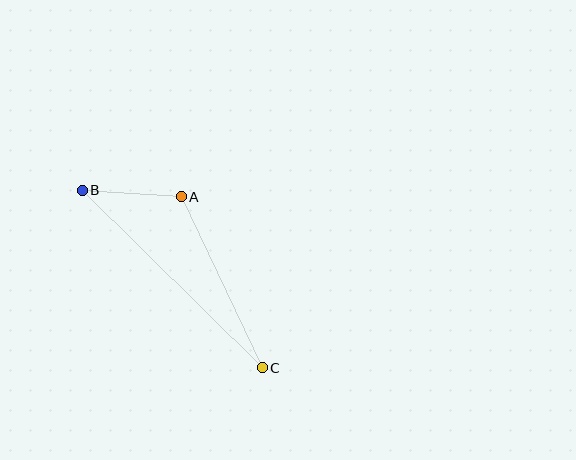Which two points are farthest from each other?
Points B and C are farthest from each other.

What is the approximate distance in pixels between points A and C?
The distance between A and C is approximately 189 pixels.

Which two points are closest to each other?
Points A and B are closest to each other.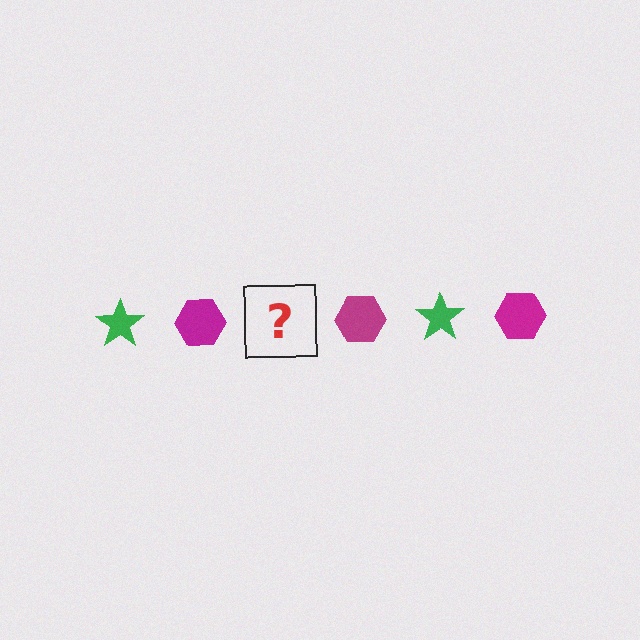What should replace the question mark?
The question mark should be replaced with a green star.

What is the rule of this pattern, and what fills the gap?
The rule is that the pattern alternates between green star and magenta hexagon. The gap should be filled with a green star.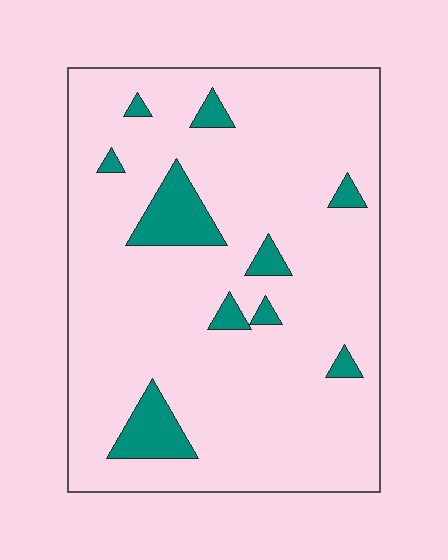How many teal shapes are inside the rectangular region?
10.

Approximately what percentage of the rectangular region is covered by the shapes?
Approximately 10%.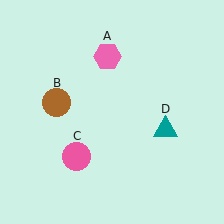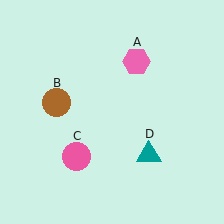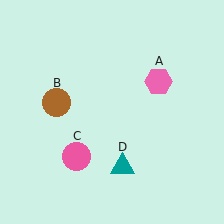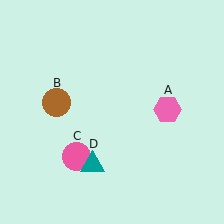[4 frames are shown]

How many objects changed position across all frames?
2 objects changed position: pink hexagon (object A), teal triangle (object D).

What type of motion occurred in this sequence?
The pink hexagon (object A), teal triangle (object D) rotated clockwise around the center of the scene.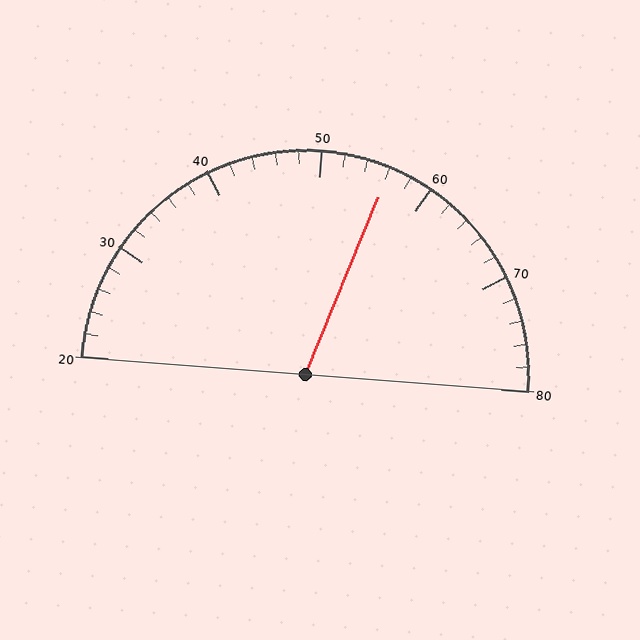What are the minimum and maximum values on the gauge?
The gauge ranges from 20 to 80.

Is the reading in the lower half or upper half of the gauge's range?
The reading is in the upper half of the range (20 to 80).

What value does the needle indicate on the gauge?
The needle indicates approximately 56.